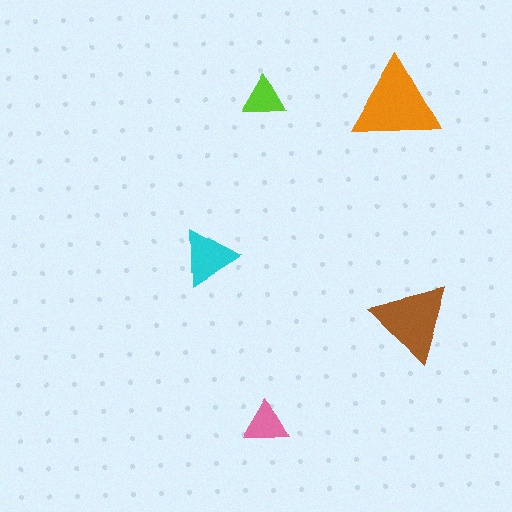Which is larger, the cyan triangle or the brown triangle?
The brown one.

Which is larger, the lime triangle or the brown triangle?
The brown one.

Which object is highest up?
The lime triangle is topmost.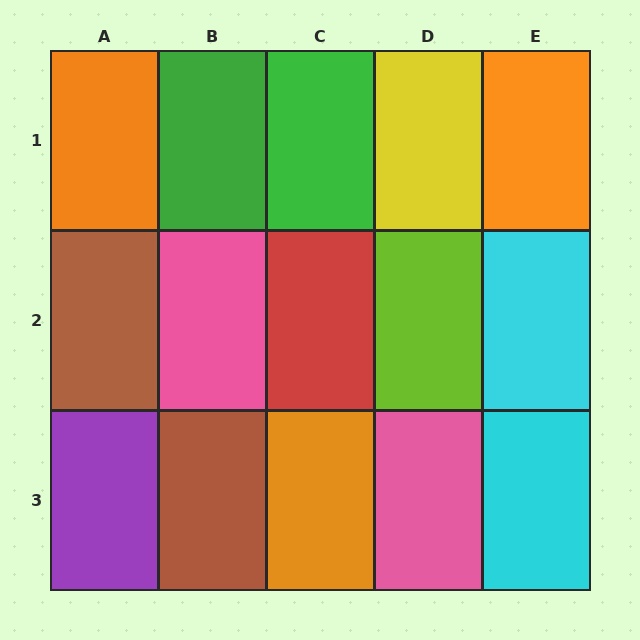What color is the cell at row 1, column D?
Yellow.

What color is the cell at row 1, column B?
Green.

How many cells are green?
2 cells are green.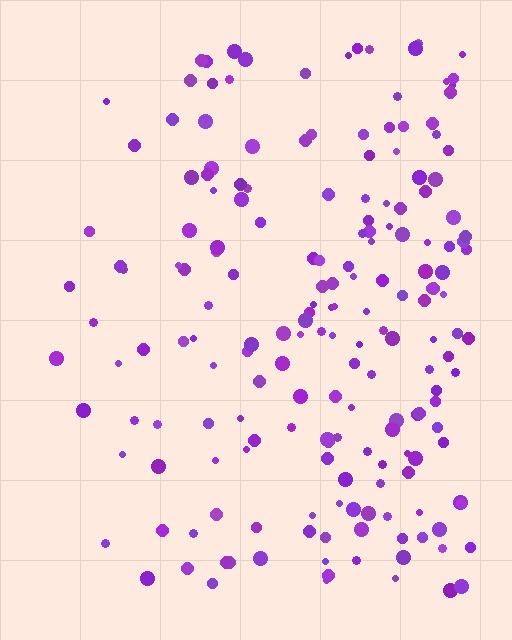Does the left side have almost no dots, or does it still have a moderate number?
Still a moderate number, just noticeably fewer than the right.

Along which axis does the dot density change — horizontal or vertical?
Horizontal.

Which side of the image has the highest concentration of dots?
The right.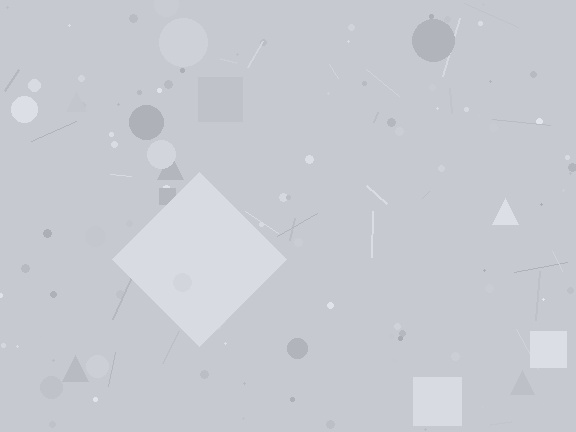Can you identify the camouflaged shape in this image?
The camouflaged shape is a diamond.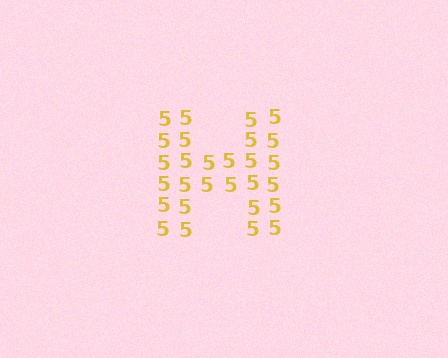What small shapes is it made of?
It is made of small digit 5's.